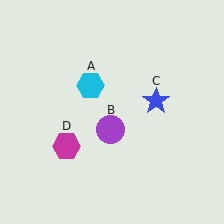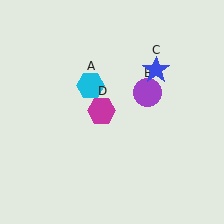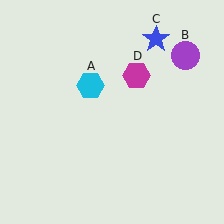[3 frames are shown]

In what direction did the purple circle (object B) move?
The purple circle (object B) moved up and to the right.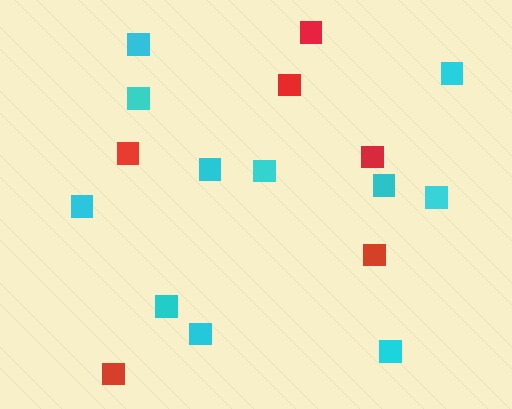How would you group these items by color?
There are 2 groups: one group of red squares (6) and one group of cyan squares (11).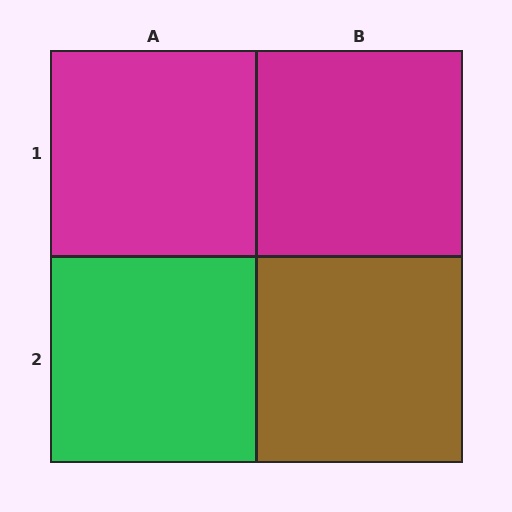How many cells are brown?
1 cell is brown.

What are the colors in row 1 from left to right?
Magenta, magenta.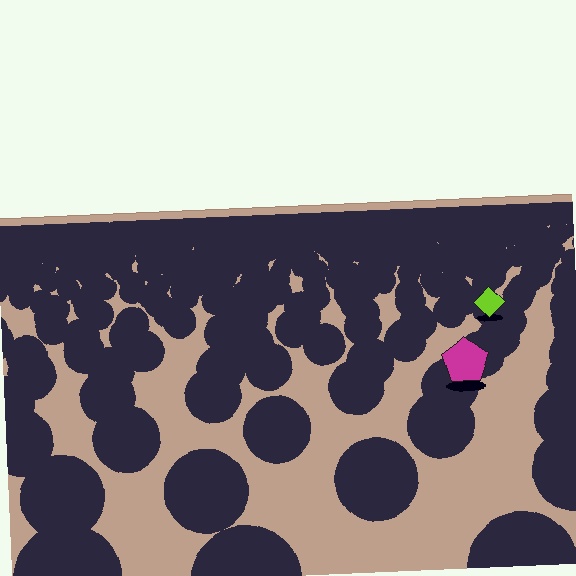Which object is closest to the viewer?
The magenta pentagon is closest. The texture marks near it are larger and more spread out.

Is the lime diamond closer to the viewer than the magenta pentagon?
No. The magenta pentagon is closer — you can tell from the texture gradient: the ground texture is coarser near it.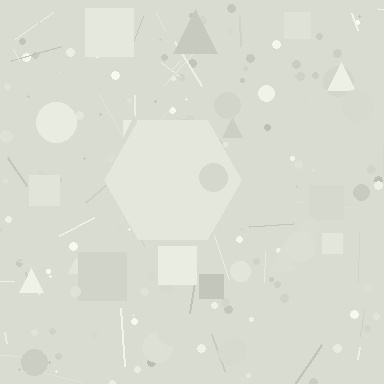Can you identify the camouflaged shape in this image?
The camouflaged shape is a hexagon.